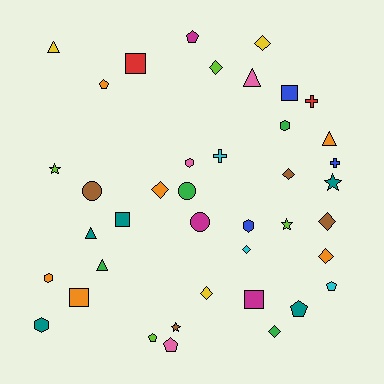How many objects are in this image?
There are 40 objects.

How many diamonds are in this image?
There are 9 diamonds.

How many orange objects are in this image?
There are 6 orange objects.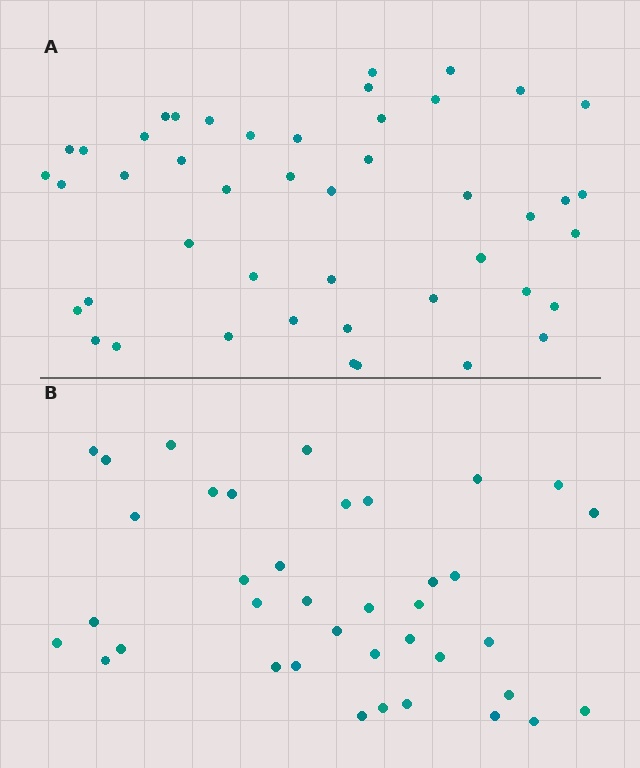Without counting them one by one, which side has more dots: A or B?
Region A (the top region) has more dots.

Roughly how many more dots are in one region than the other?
Region A has roughly 8 or so more dots than region B.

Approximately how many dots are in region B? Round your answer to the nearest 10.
About 40 dots. (The exact count is 38, which rounds to 40.)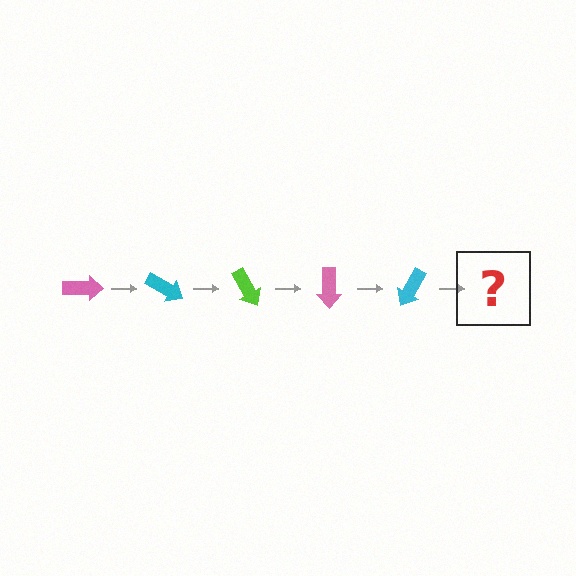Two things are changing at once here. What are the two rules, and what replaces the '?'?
The two rules are that it rotates 30 degrees each step and the color cycles through pink, cyan, and lime. The '?' should be a lime arrow, rotated 150 degrees from the start.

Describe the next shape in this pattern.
It should be a lime arrow, rotated 150 degrees from the start.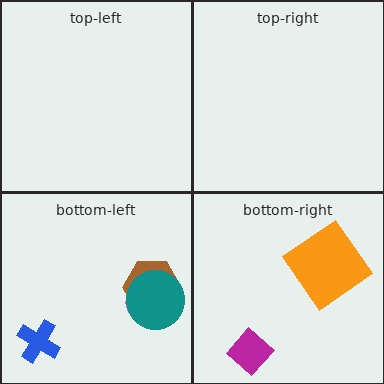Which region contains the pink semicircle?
The bottom-left region.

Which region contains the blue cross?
The bottom-left region.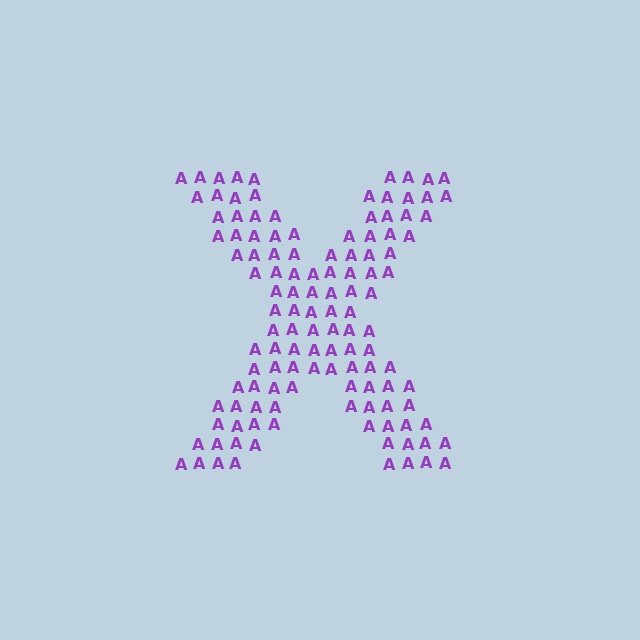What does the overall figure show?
The overall figure shows the letter X.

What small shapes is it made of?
It is made of small letter A's.